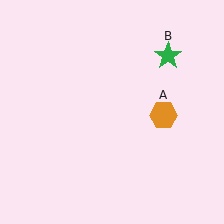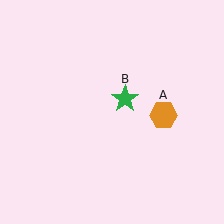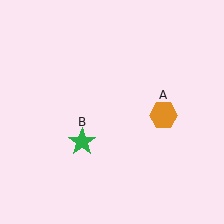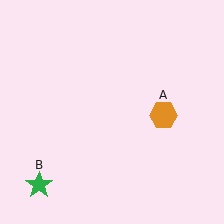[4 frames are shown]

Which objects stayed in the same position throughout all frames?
Orange hexagon (object A) remained stationary.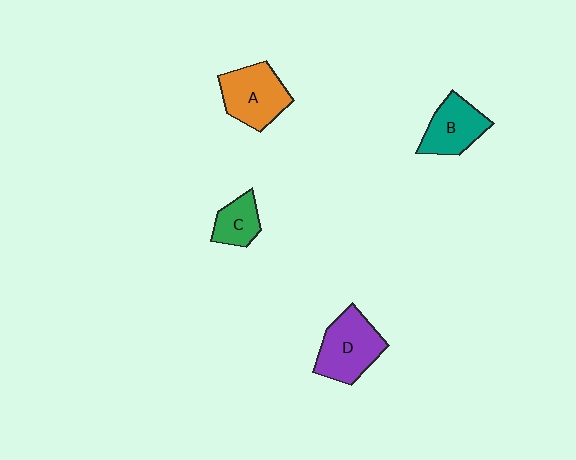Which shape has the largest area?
Shape D (purple).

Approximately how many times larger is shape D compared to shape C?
Approximately 1.8 times.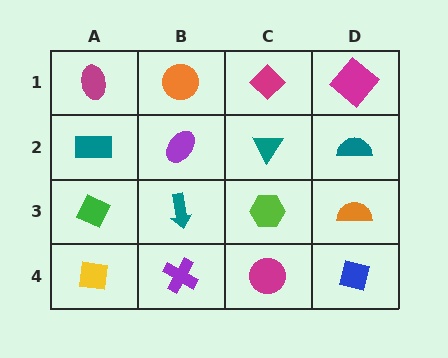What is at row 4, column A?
A yellow square.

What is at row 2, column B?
A purple ellipse.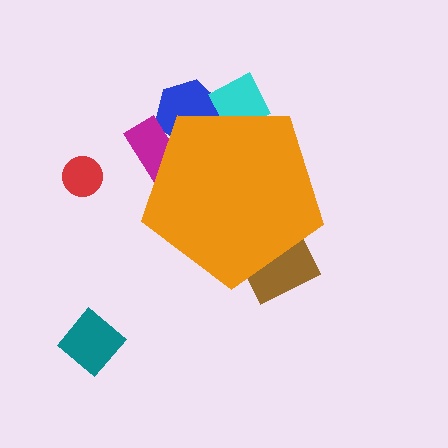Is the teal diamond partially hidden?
No, the teal diamond is fully visible.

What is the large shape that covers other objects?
An orange pentagon.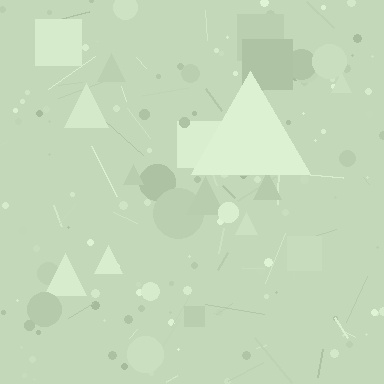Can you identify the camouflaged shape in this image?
The camouflaged shape is a triangle.